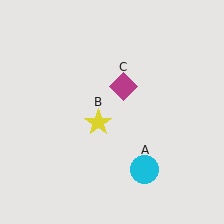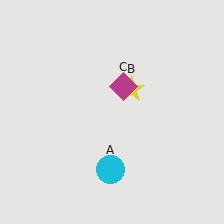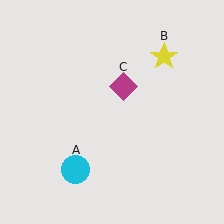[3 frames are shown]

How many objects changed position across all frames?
2 objects changed position: cyan circle (object A), yellow star (object B).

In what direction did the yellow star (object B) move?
The yellow star (object B) moved up and to the right.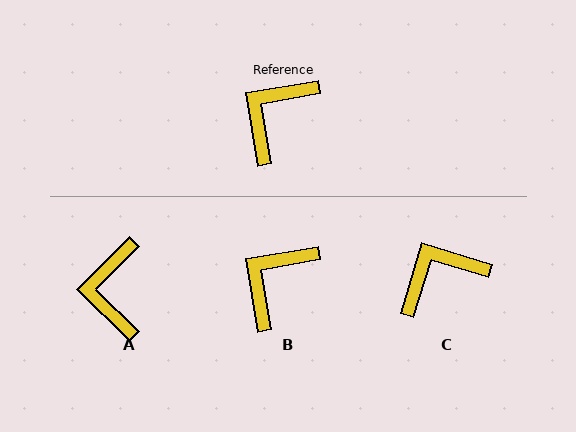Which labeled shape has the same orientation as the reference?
B.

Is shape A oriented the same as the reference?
No, it is off by about 35 degrees.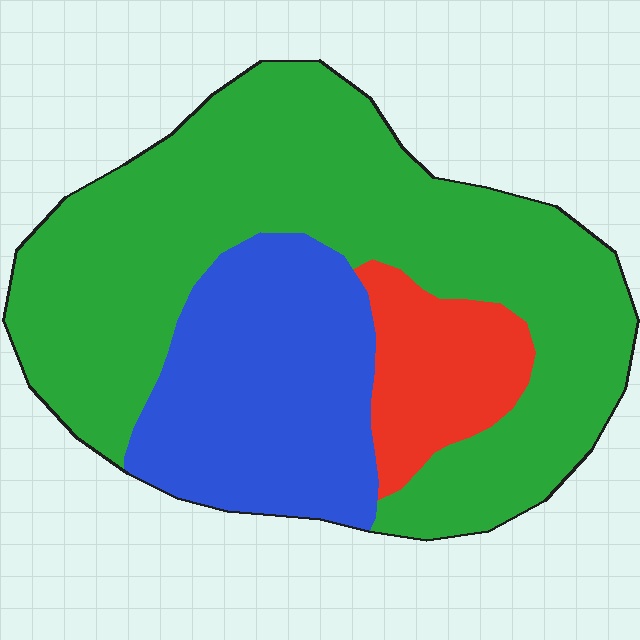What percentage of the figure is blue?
Blue covers roughly 25% of the figure.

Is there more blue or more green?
Green.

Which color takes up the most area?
Green, at roughly 60%.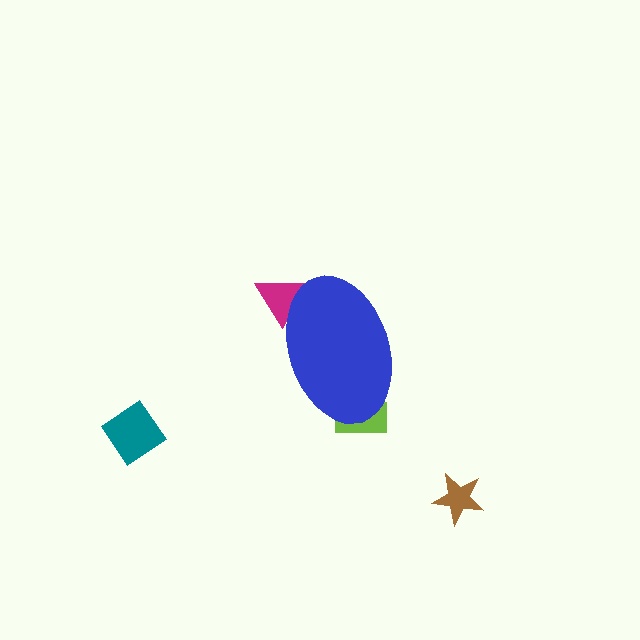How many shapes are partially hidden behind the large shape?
2 shapes are partially hidden.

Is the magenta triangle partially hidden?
Yes, the magenta triangle is partially hidden behind the blue ellipse.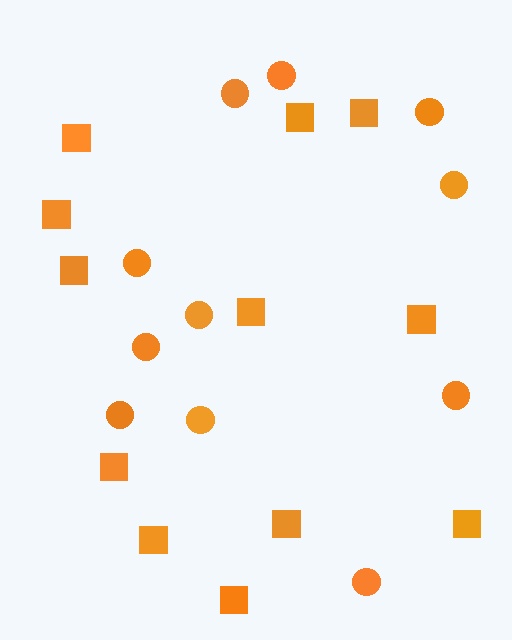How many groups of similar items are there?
There are 2 groups: one group of squares (12) and one group of circles (11).